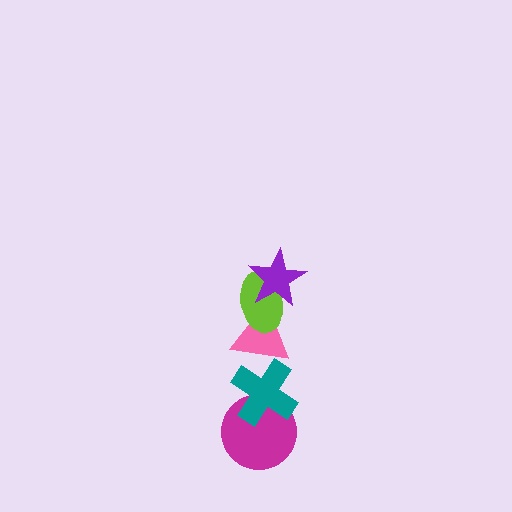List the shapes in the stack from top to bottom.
From top to bottom: the purple star, the lime ellipse, the pink triangle, the teal cross, the magenta circle.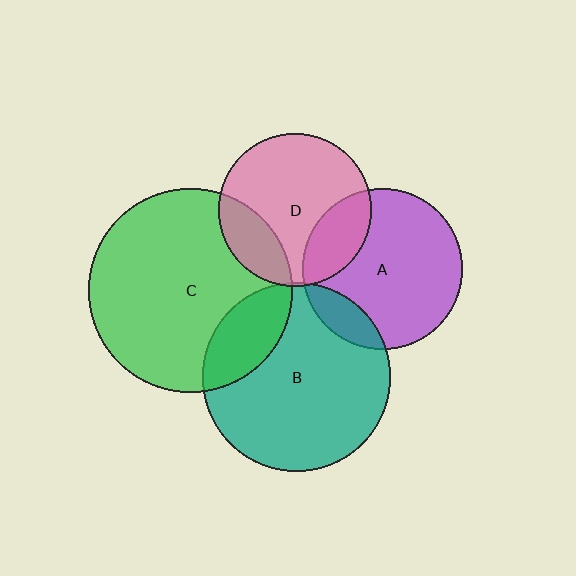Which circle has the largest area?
Circle C (green).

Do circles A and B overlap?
Yes.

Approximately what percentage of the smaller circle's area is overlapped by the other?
Approximately 15%.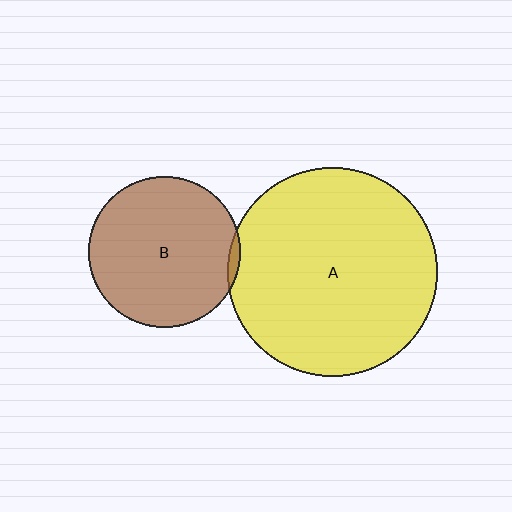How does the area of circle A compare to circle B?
Approximately 1.9 times.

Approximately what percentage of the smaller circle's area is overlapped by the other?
Approximately 5%.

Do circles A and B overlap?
Yes.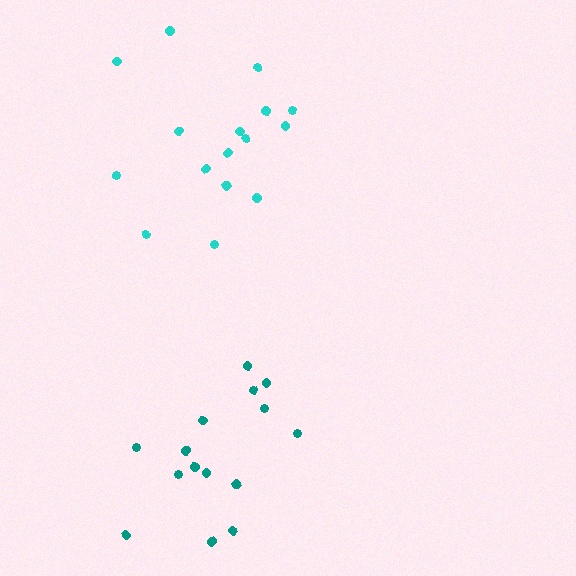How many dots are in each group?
Group 1: 16 dots, Group 2: 15 dots (31 total).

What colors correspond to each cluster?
The clusters are colored: cyan, teal.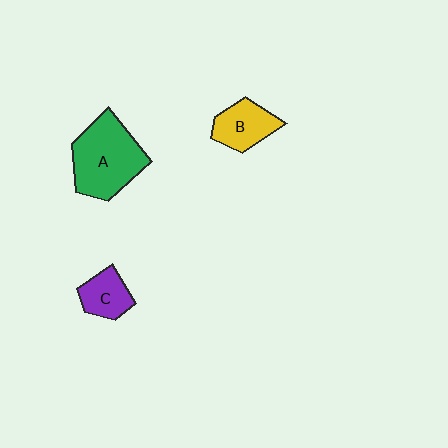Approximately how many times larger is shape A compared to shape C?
Approximately 2.3 times.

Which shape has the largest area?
Shape A (green).